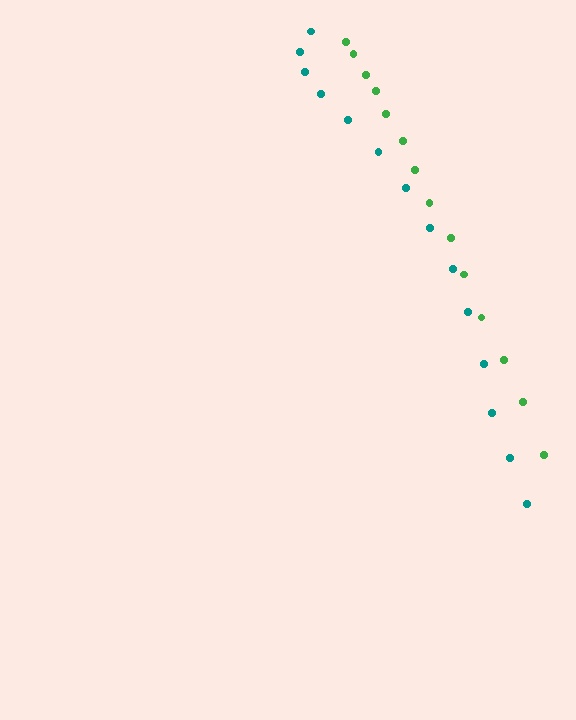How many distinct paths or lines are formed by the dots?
There are 2 distinct paths.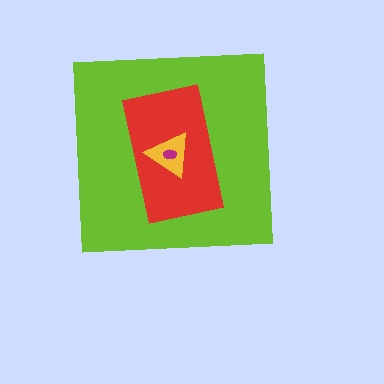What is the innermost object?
The magenta ellipse.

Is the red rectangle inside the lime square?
Yes.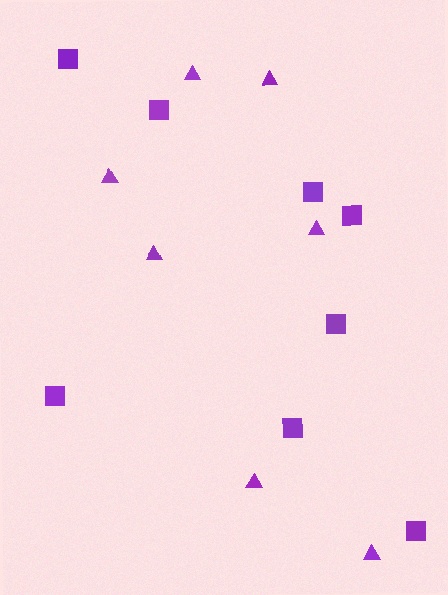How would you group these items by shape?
There are 2 groups: one group of triangles (7) and one group of squares (8).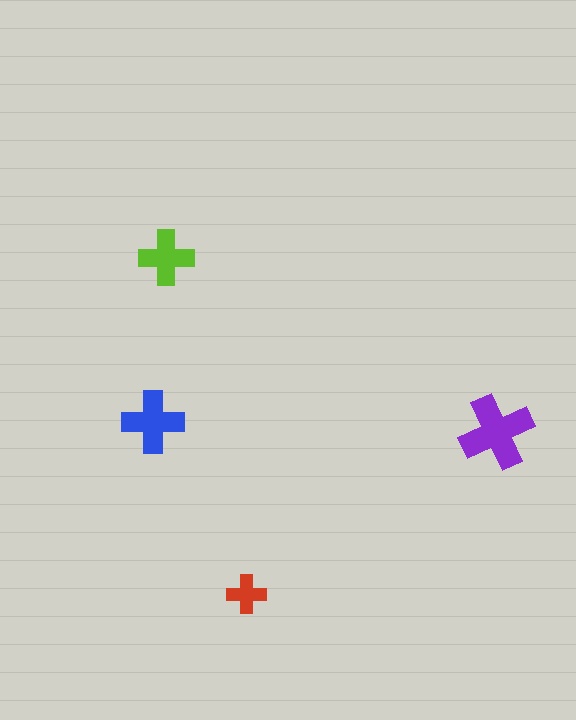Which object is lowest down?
The red cross is bottommost.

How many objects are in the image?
There are 4 objects in the image.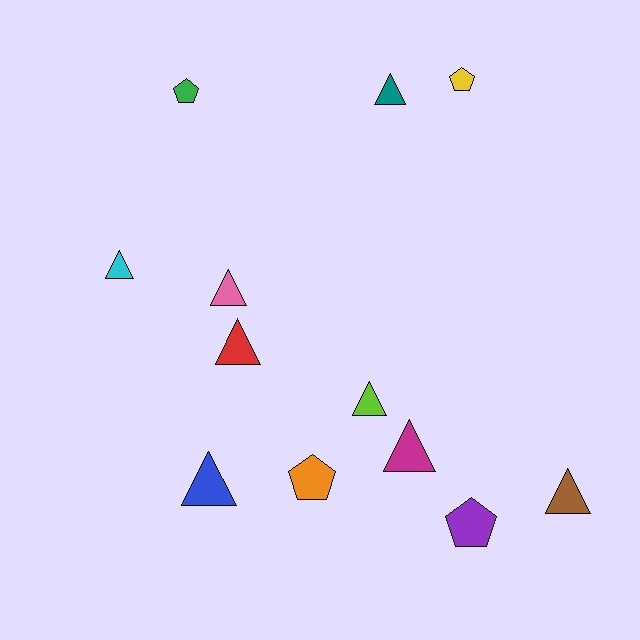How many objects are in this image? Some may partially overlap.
There are 12 objects.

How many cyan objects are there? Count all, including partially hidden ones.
There is 1 cyan object.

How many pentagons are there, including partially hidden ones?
There are 4 pentagons.